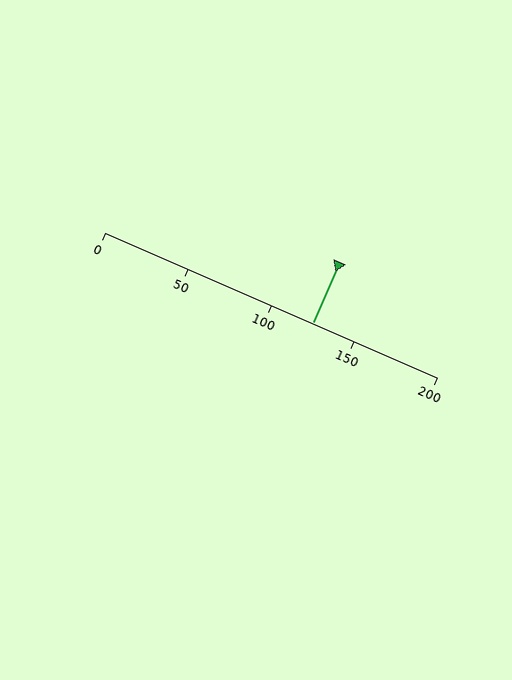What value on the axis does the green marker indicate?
The marker indicates approximately 125.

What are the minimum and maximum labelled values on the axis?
The axis runs from 0 to 200.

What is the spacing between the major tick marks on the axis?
The major ticks are spaced 50 apart.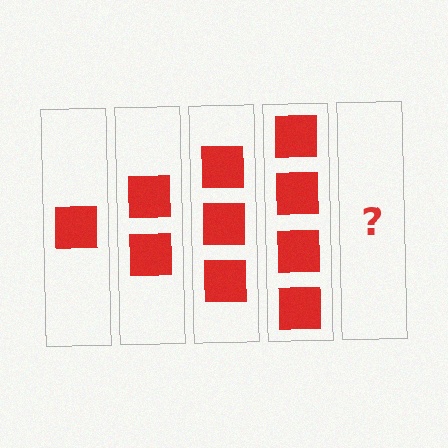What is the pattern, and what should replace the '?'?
The pattern is that each step adds one more square. The '?' should be 5 squares.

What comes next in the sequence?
The next element should be 5 squares.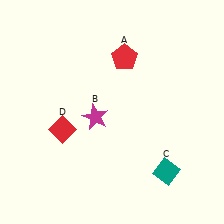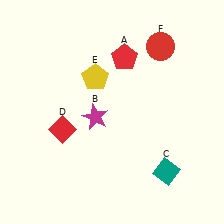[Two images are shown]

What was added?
A yellow pentagon (E), a red circle (F) were added in Image 2.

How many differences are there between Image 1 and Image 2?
There are 2 differences between the two images.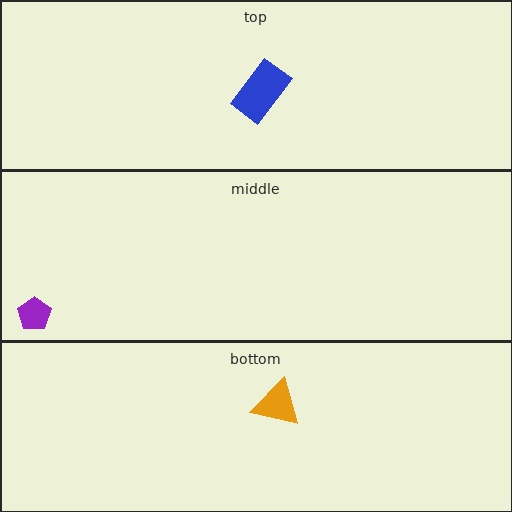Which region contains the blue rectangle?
The top region.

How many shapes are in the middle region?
1.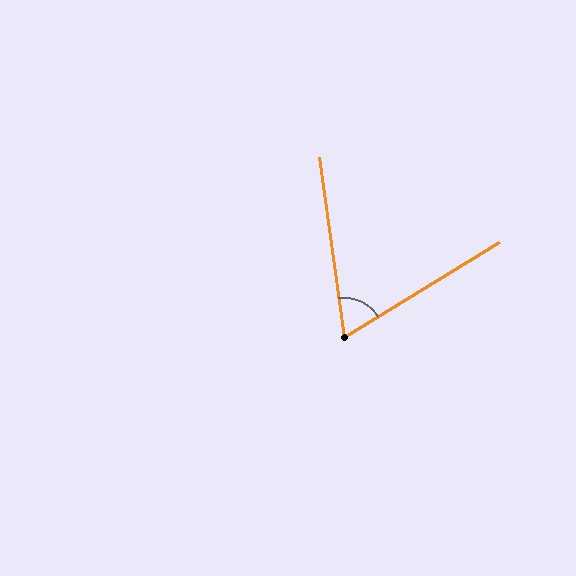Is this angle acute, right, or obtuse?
It is acute.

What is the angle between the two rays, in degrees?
Approximately 66 degrees.